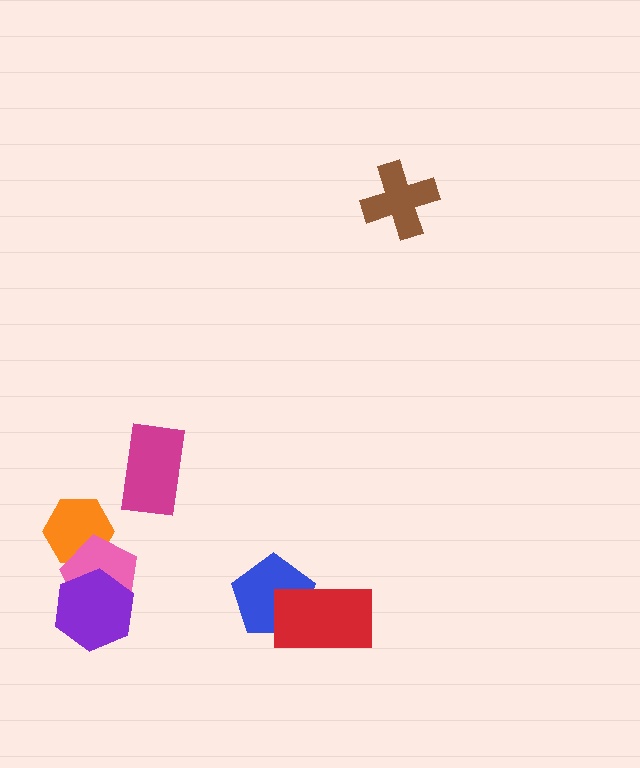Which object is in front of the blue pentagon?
The red rectangle is in front of the blue pentagon.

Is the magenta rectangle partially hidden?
No, no other shape covers it.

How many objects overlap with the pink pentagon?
2 objects overlap with the pink pentagon.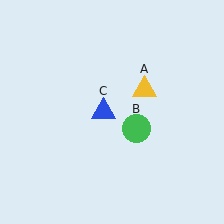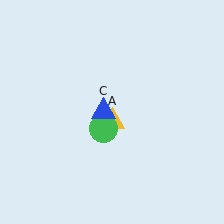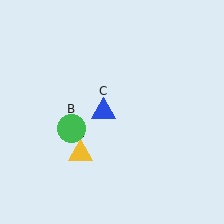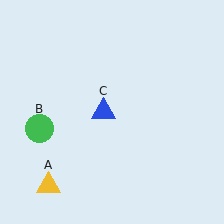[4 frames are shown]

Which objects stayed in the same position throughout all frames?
Blue triangle (object C) remained stationary.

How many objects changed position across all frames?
2 objects changed position: yellow triangle (object A), green circle (object B).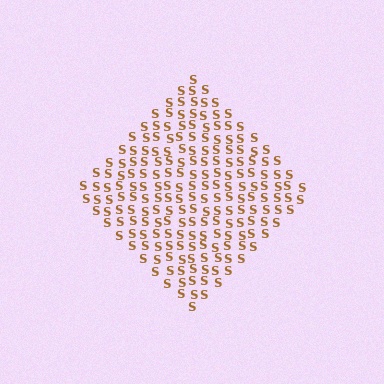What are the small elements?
The small elements are letter S's.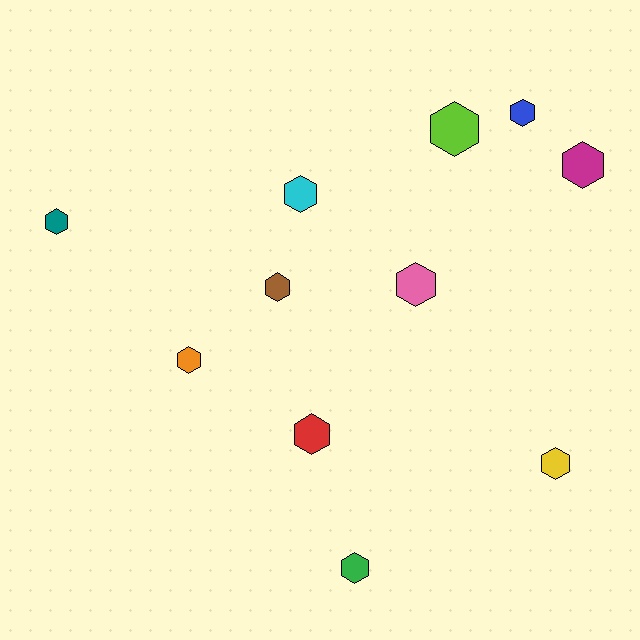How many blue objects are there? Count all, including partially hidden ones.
There is 1 blue object.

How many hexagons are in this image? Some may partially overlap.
There are 11 hexagons.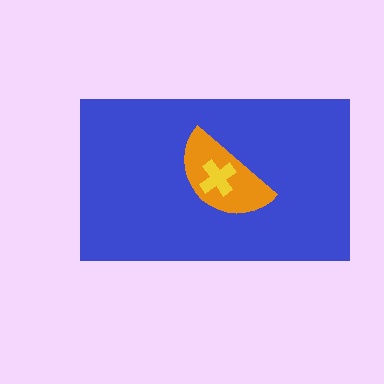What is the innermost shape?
The yellow cross.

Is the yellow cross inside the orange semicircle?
Yes.